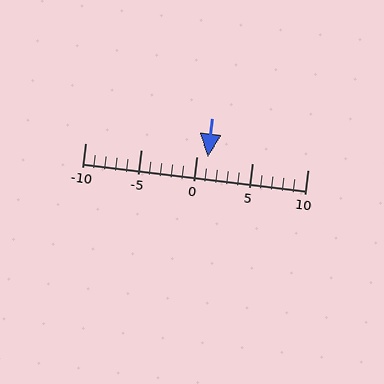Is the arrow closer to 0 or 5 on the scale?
The arrow is closer to 0.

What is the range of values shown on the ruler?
The ruler shows values from -10 to 10.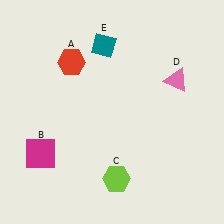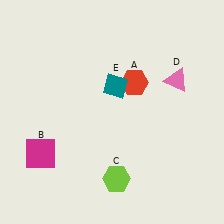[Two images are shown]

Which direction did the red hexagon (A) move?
The red hexagon (A) moved right.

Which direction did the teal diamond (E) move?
The teal diamond (E) moved down.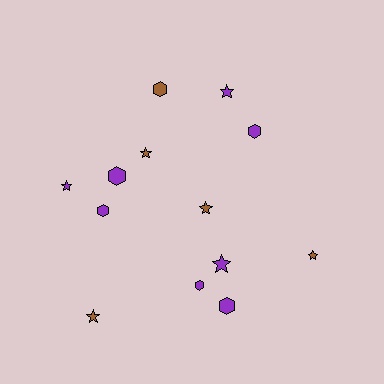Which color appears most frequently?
Purple, with 8 objects.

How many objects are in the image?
There are 13 objects.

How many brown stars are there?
There are 4 brown stars.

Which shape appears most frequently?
Star, with 7 objects.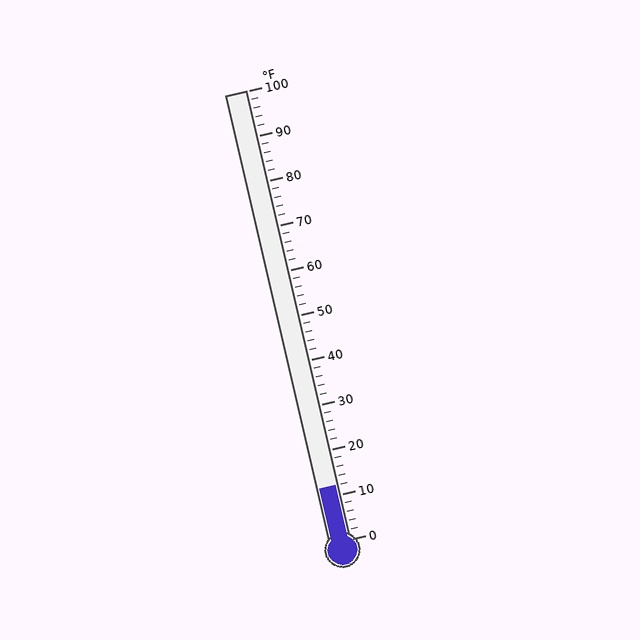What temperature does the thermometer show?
The thermometer shows approximately 12°F.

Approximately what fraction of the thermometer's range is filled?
The thermometer is filled to approximately 10% of its range.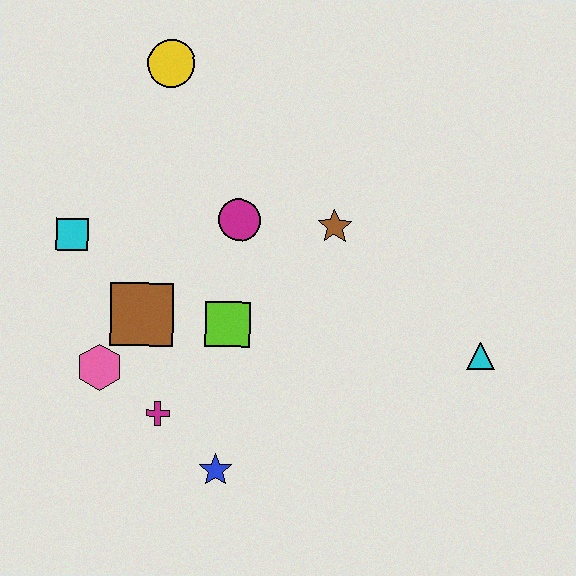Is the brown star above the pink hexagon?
Yes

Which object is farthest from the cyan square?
The cyan triangle is farthest from the cyan square.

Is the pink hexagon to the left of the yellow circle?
Yes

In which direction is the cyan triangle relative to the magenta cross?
The cyan triangle is to the right of the magenta cross.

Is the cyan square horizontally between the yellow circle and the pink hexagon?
No